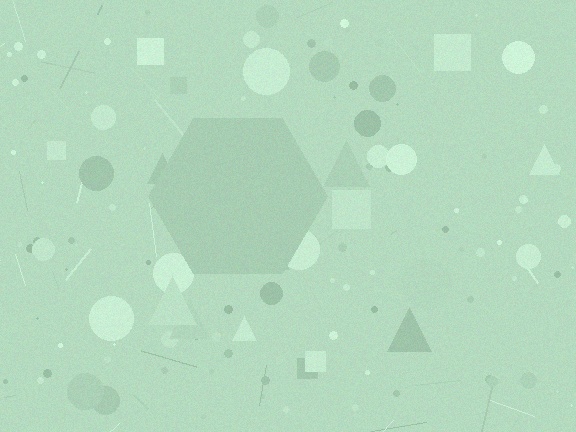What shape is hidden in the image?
A hexagon is hidden in the image.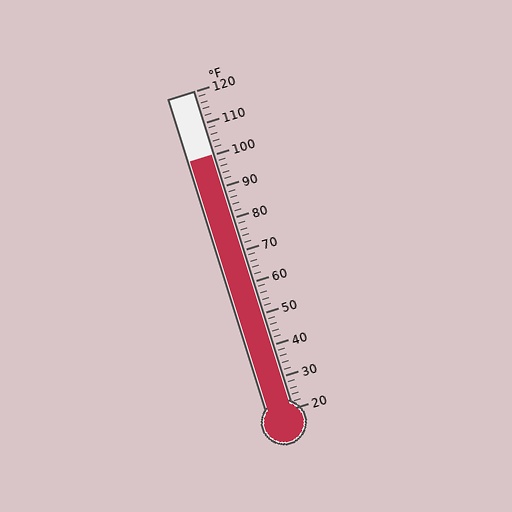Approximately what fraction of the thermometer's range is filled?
The thermometer is filled to approximately 80% of its range.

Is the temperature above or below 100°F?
The temperature is at 100°F.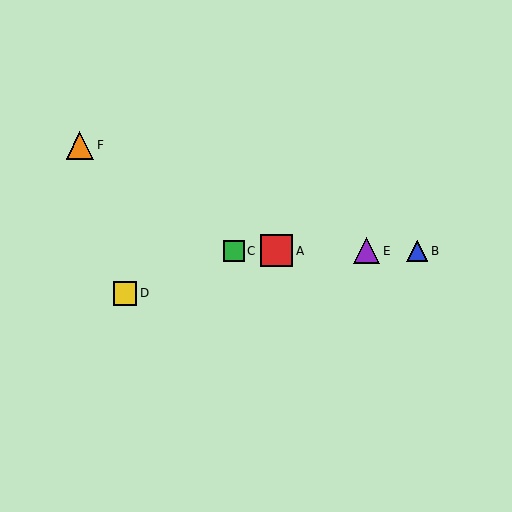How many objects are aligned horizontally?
4 objects (A, B, C, E) are aligned horizontally.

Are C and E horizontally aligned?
Yes, both are at y≈251.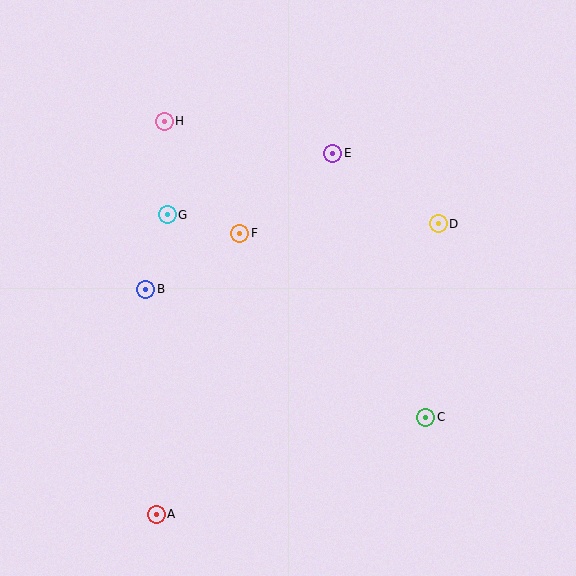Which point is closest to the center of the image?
Point F at (240, 233) is closest to the center.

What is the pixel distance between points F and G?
The distance between F and G is 74 pixels.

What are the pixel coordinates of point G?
Point G is at (167, 215).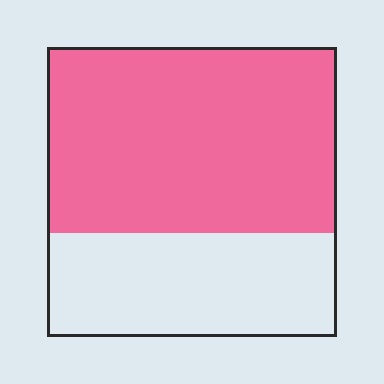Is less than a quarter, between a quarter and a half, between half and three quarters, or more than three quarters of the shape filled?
Between half and three quarters.